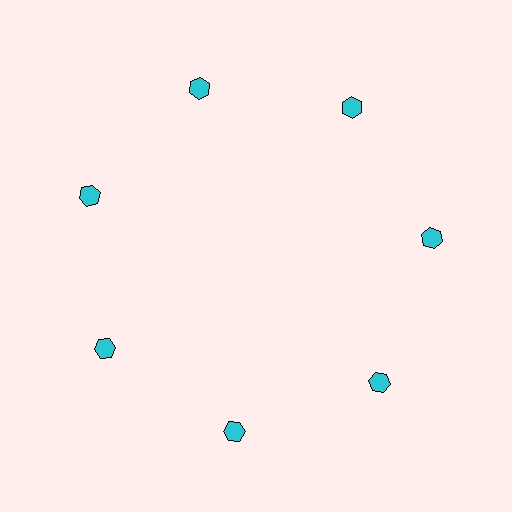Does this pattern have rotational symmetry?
Yes, this pattern has 7-fold rotational symmetry. It looks the same after rotating 51 degrees around the center.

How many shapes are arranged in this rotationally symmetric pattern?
There are 7 shapes, arranged in 7 groups of 1.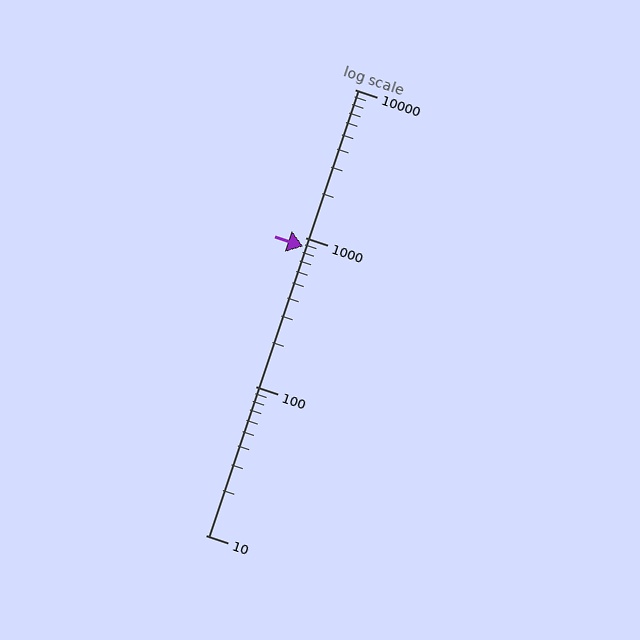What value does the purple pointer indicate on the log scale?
The pointer indicates approximately 880.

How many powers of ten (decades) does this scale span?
The scale spans 3 decades, from 10 to 10000.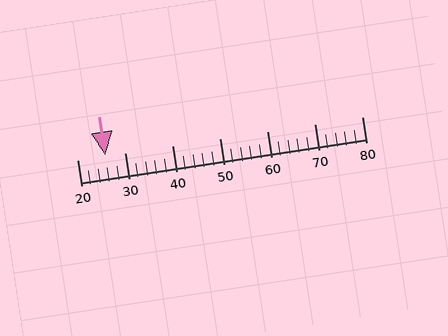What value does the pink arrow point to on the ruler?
The pink arrow points to approximately 26.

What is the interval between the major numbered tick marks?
The major tick marks are spaced 10 units apart.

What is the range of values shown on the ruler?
The ruler shows values from 20 to 80.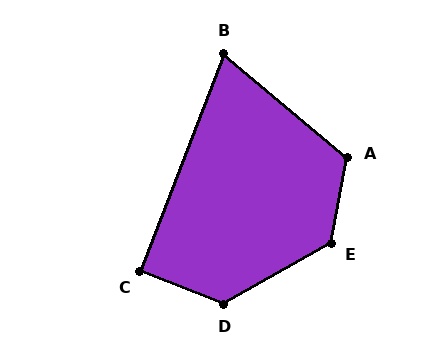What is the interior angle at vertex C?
Approximately 90 degrees (approximately right).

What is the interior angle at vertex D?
Approximately 129 degrees (obtuse).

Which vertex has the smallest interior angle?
B, at approximately 71 degrees.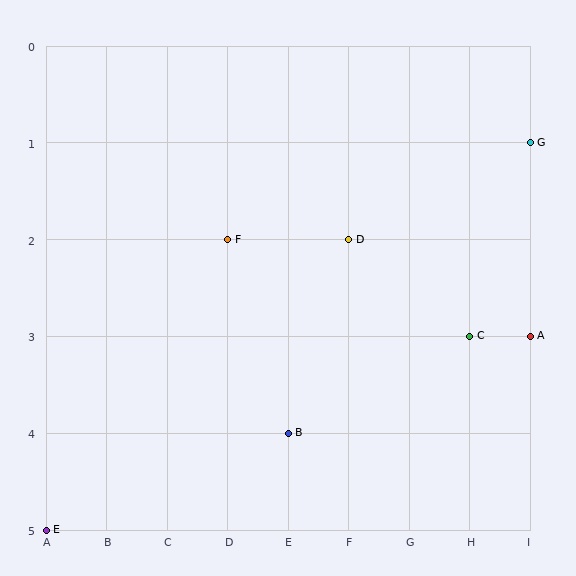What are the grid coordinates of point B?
Point B is at grid coordinates (E, 4).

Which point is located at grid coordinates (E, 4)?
Point B is at (E, 4).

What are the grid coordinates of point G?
Point G is at grid coordinates (I, 1).